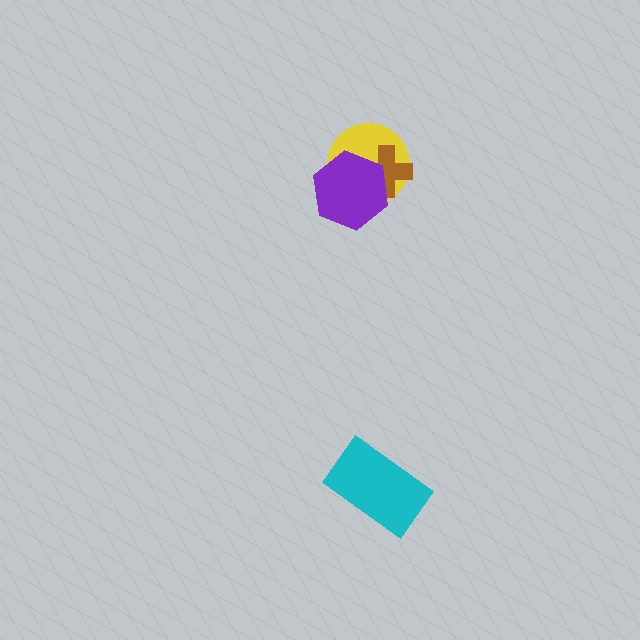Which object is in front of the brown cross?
The purple hexagon is in front of the brown cross.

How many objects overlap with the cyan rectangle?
0 objects overlap with the cyan rectangle.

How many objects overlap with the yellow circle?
2 objects overlap with the yellow circle.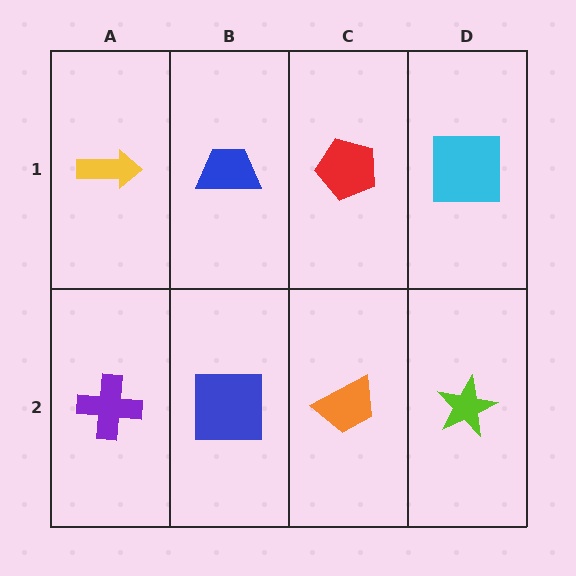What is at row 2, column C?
An orange trapezoid.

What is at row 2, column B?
A blue square.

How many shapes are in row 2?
4 shapes.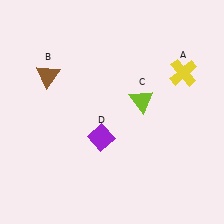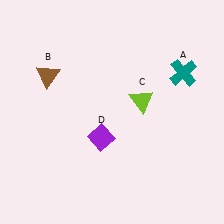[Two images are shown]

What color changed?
The cross (A) changed from yellow in Image 1 to teal in Image 2.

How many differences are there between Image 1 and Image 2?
There is 1 difference between the two images.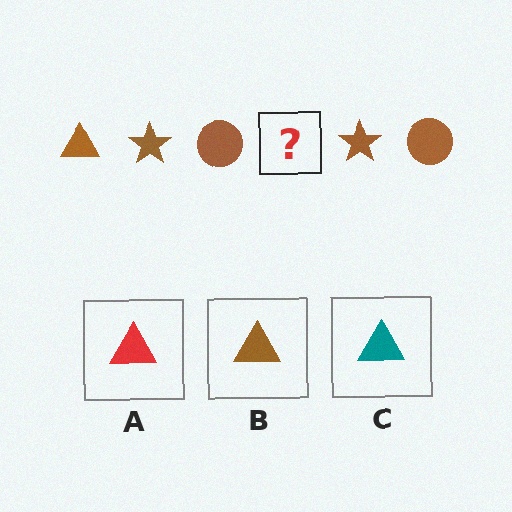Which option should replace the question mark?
Option B.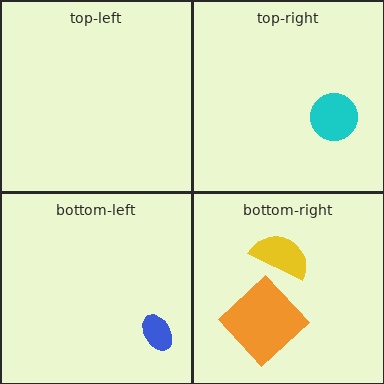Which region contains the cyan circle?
The top-right region.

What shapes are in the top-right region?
The cyan circle.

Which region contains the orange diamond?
The bottom-right region.